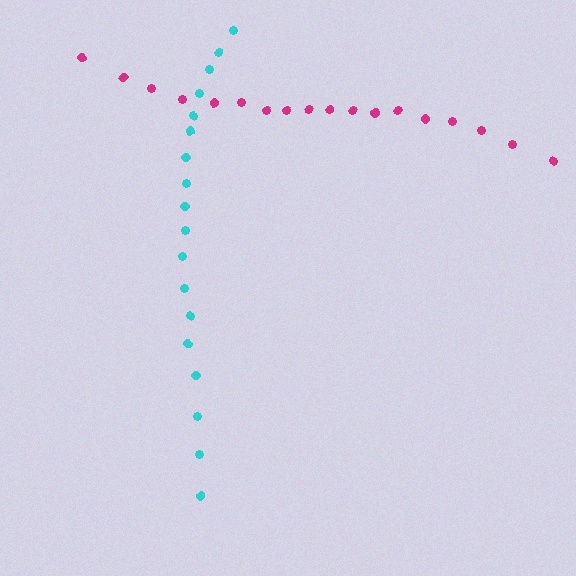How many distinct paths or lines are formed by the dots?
There are 2 distinct paths.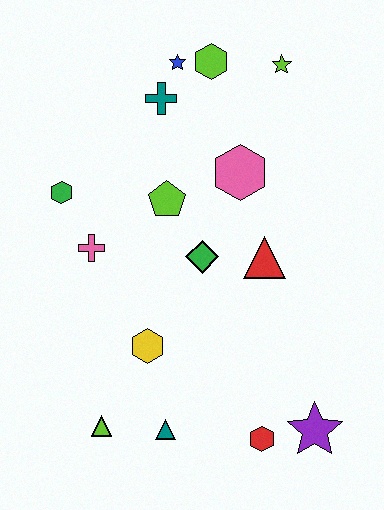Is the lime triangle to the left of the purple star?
Yes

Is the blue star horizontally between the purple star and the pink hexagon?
No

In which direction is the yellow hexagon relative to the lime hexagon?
The yellow hexagon is below the lime hexagon.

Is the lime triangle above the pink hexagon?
No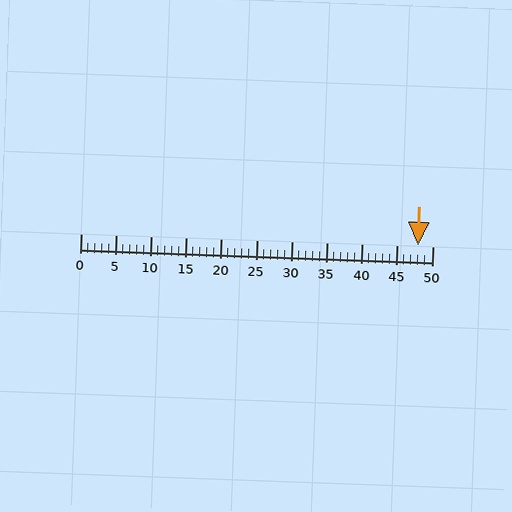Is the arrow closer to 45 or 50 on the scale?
The arrow is closer to 50.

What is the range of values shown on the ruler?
The ruler shows values from 0 to 50.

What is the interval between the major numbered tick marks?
The major tick marks are spaced 5 units apart.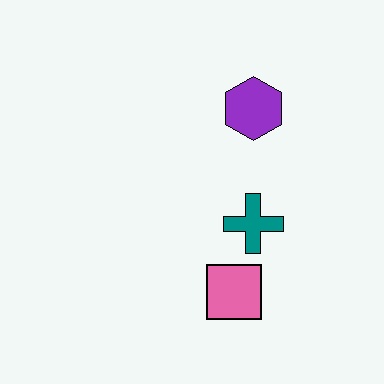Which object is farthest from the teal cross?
The purple hexagon is farthest from the teal cross.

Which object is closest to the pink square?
The teal cross is closest to the pink square.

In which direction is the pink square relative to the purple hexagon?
The pink square is below the purple hexagon.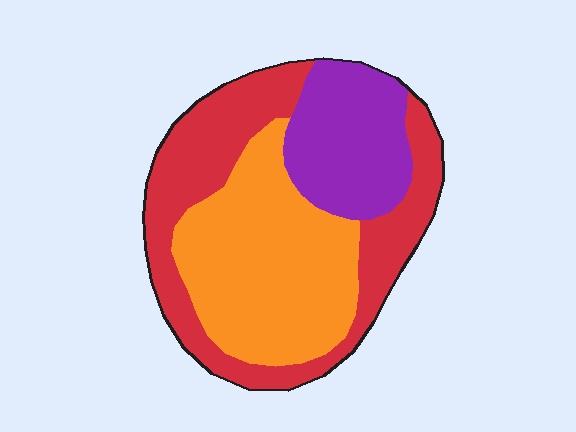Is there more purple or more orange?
Orange.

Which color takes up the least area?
Purple, at roughly 20%.